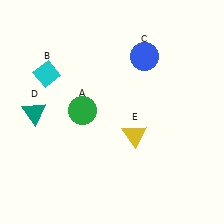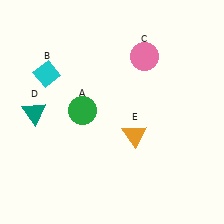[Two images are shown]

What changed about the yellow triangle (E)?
In Image 1, E is yellow. In Image 2, it changed to orange.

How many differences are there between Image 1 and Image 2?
There are 2 differences between the two images.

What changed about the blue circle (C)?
In Image 1, C is blue. In Image 2, it changed to pink.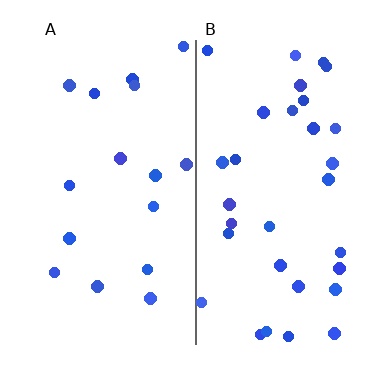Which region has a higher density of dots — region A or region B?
B (the right).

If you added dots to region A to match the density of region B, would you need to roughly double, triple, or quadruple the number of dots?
Approximately double.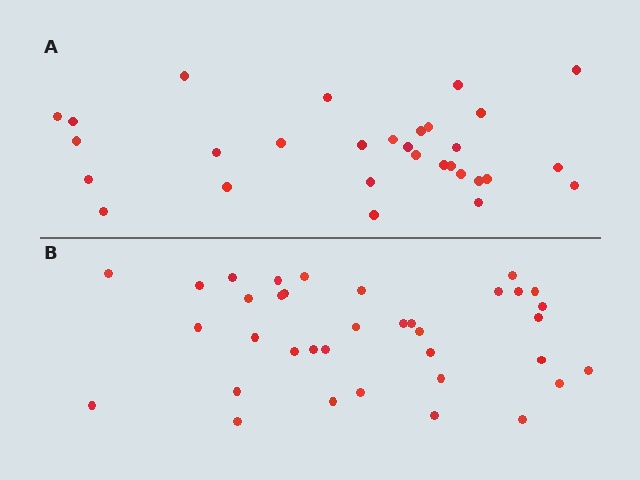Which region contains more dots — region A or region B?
Region B (the bottom region) has more dots.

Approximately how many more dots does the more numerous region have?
Region B has about 6 more dots than region A.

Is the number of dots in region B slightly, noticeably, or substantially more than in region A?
Region B has only slightly more — the two regions are fairly close. The ratio is roughly 1.2 to 1.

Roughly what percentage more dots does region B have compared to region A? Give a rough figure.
About 20% more.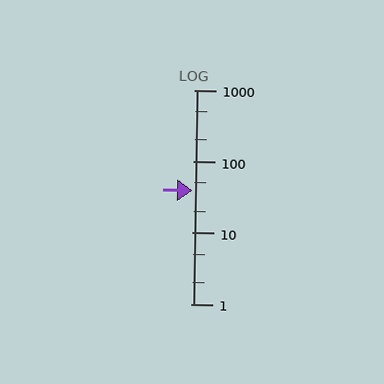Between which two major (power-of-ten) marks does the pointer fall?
The pointer is between 10 and 100.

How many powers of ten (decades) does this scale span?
The scale spans 3 decades, from 1 to 1000.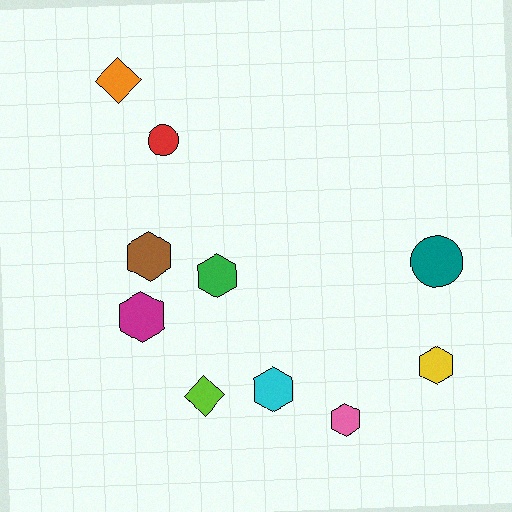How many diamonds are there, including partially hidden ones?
There are 2 diamonds.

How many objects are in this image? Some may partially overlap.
There are 10 objects.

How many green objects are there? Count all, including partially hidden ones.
There is 1 green object.